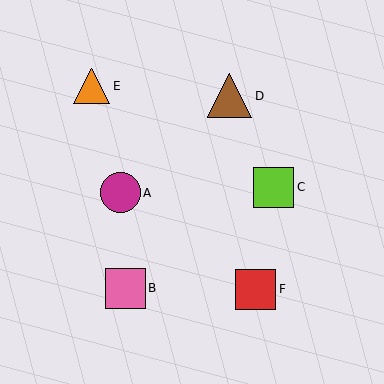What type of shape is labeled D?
Shape D is a brown triangle.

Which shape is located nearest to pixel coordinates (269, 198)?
The lime square (labeled C) at (273, 187) is nearest to that location.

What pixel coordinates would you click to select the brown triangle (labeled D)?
Click at (230, 96) to select the brown triangle D.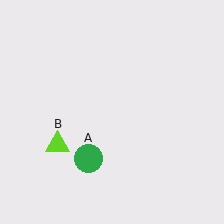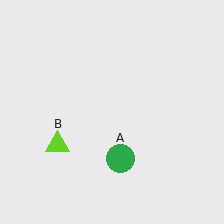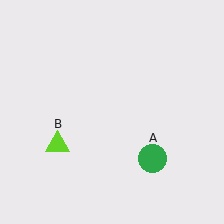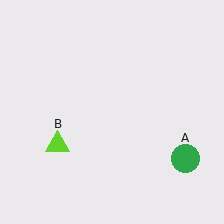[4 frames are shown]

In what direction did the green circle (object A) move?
The green circle (object A) moved right.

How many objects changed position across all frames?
1 object changed position: green circle (object A).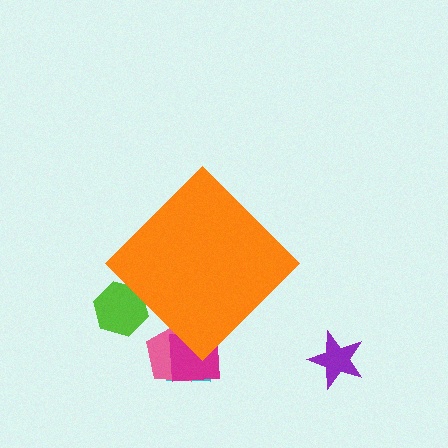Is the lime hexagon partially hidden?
Yes, the lime hexagon is partially hidden behind the orange diamond.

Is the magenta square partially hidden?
Yes, the magenta square is partially hidden behind the orange diamond.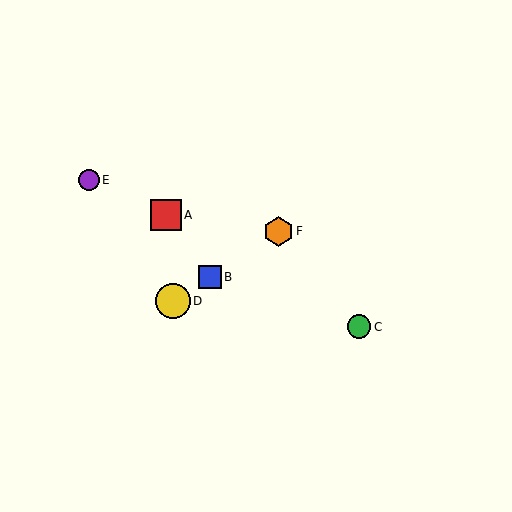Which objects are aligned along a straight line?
Objects B, D, F are aligned along a straight line.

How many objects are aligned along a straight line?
3 objects (B, D, F) are aligned along a straight line.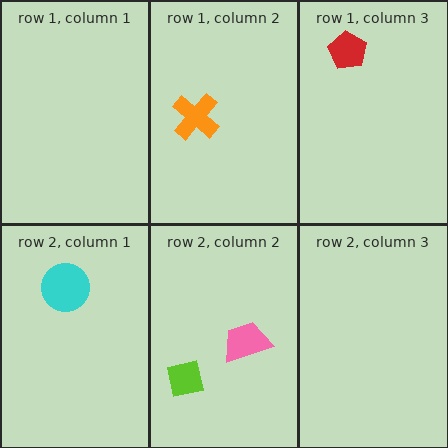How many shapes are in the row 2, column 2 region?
2.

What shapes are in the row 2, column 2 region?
The pink trapezoid, the lime square.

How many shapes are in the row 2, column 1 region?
1.